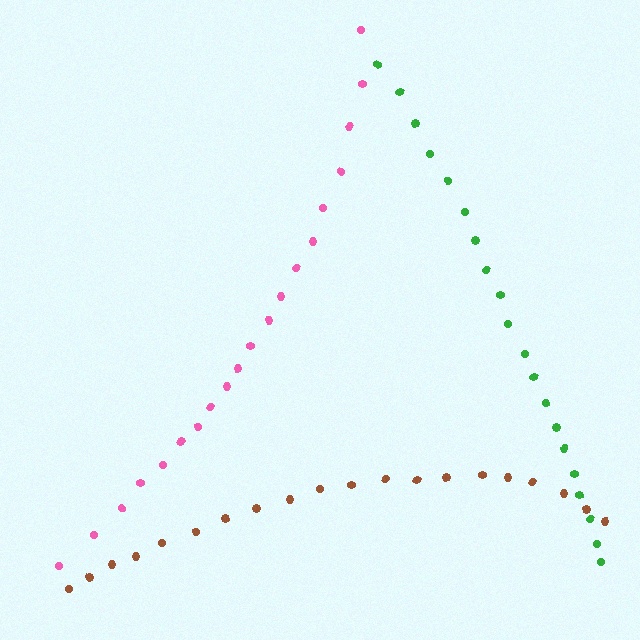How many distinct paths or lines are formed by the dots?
There are 3 distinct paths.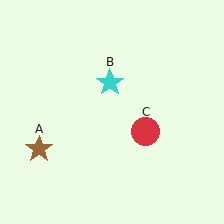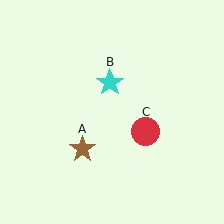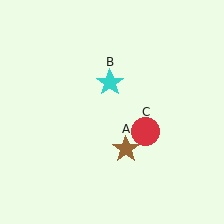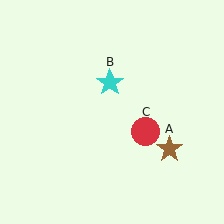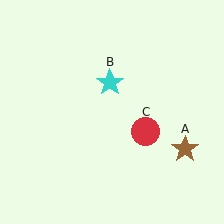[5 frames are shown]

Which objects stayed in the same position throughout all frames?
Cyan star (object B) and red circle (object C) remained stationary.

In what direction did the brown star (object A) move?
The brown star (object A) moved right.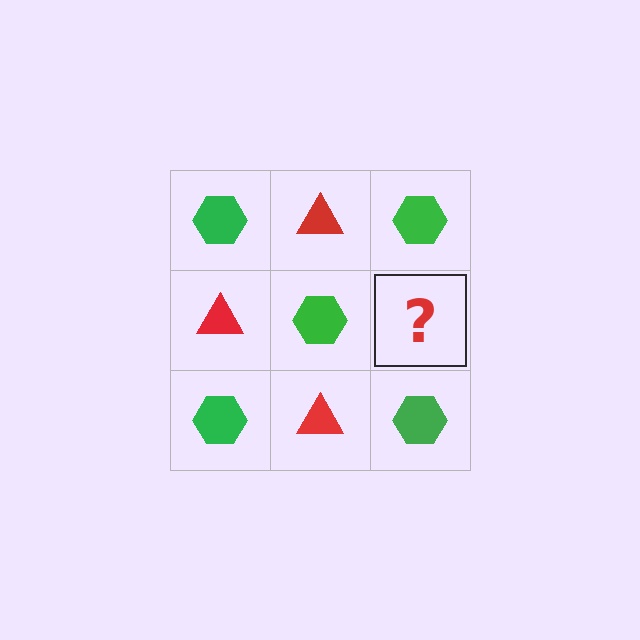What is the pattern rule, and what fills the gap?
The rule is that it alternates green hexagon and red triangle in a checkerboard pattern. The gap should be filled with a red triangle.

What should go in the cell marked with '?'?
The missing cell should contain a red triangle.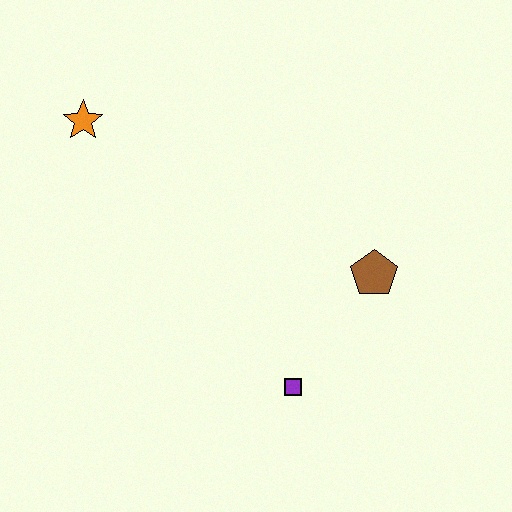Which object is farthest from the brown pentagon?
The orange star is farthest from the brown pentagon.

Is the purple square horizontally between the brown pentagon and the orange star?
Yes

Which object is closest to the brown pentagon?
The purple square is closest to the brown pentagon.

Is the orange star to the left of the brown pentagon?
Yes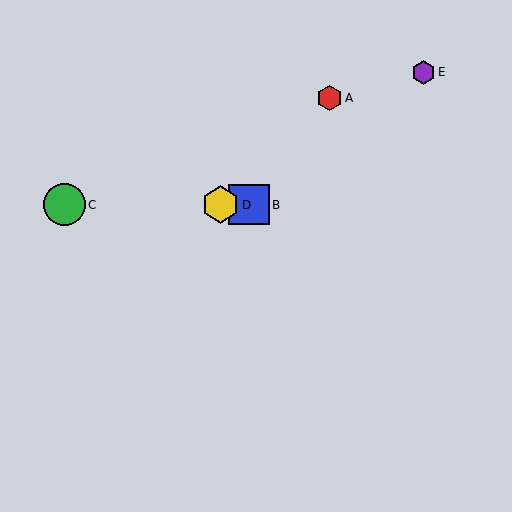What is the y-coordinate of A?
Object A is at y≈98.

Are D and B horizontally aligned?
Yes, both are at y≈205.